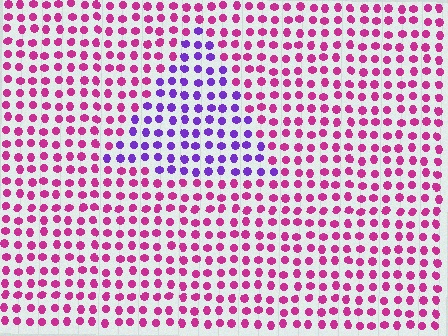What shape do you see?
I see a triangle.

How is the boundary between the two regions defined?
The boundary is defined purely by a slight shift in hue (about 53 degrees). Spacing, size, and orientation are identical on both sides.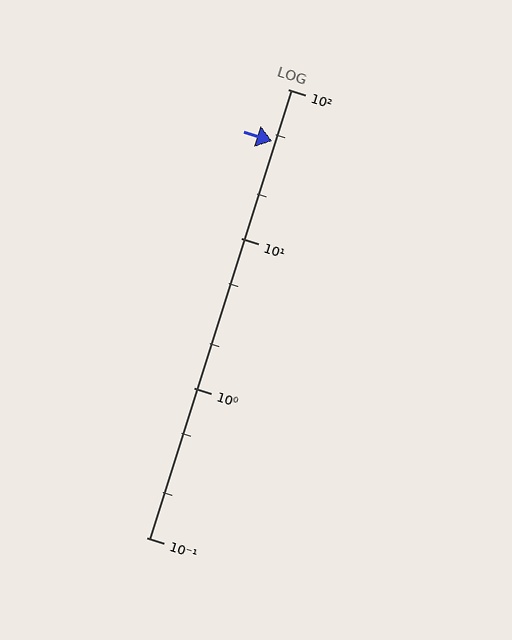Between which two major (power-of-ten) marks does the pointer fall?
The pointer is between 10 and 100.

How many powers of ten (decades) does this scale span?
The scale spans 3 decades, from 0.1 to 100.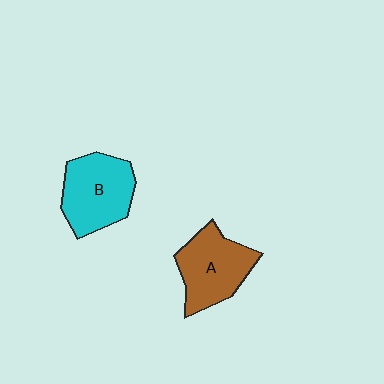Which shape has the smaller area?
Shape A (brown).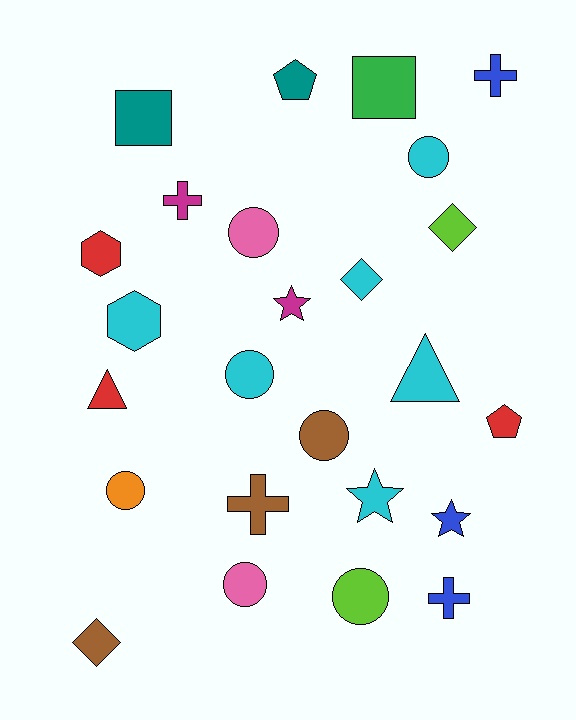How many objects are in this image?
There are 25 objects.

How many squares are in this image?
There are 2 squares.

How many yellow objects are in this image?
There are no yellow objects.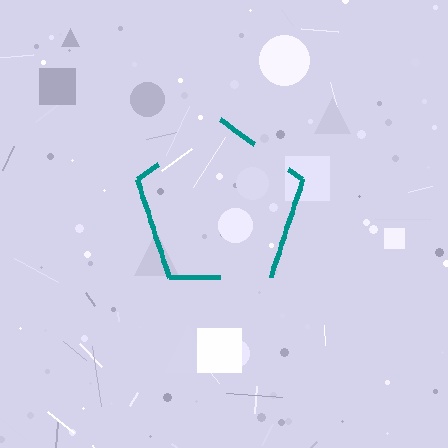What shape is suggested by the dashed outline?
The dashed outline suggests a pentagon.